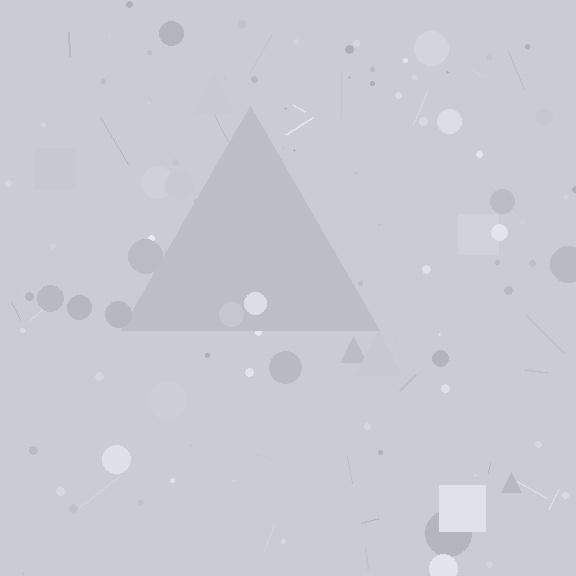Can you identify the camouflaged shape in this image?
The camouflaged shape is a triangle.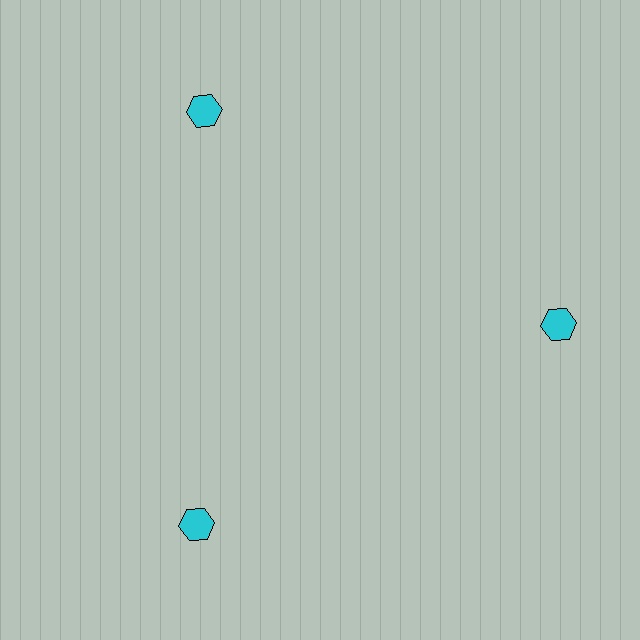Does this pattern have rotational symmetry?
Yes, this pattern has 3-fold rotational symmetry. It looks the same after rotating 120 degrees around the center.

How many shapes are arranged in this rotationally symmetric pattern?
There are 3 shapes, arranged in 3 groups of 1.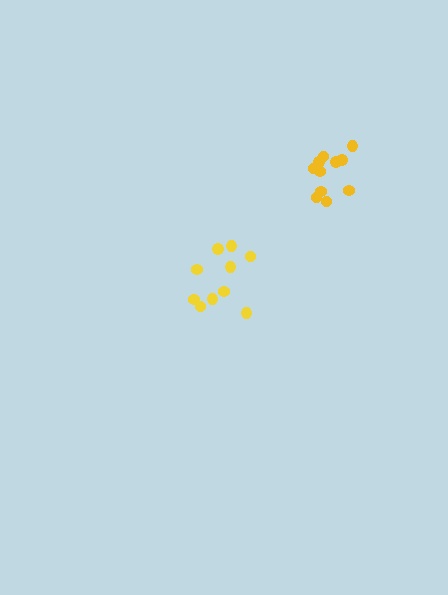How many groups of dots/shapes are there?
There are 2 groups.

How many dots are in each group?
Group 1: 10 dots, Group 2: 11 dots (21 total).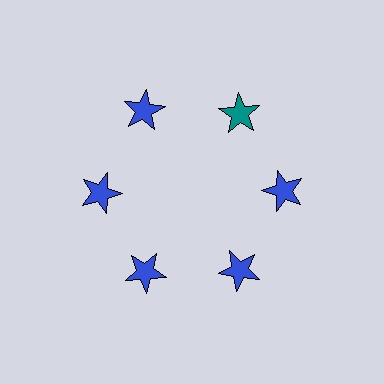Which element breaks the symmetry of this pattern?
The teal star at roughly the 1 o'clock position breaks the symmetry. All other shapes are blue stars.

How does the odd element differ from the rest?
It has a different color: teal instead of blue.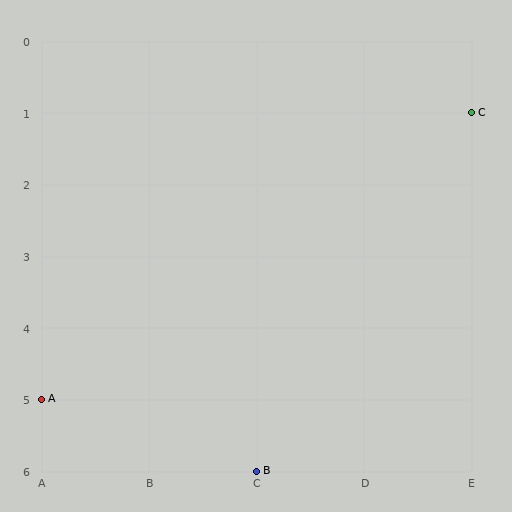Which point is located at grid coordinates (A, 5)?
Point A is at (A, 5).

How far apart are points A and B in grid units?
Points A and B are 2 columns and 1 row apart (about 2.2 grid units diagonally).